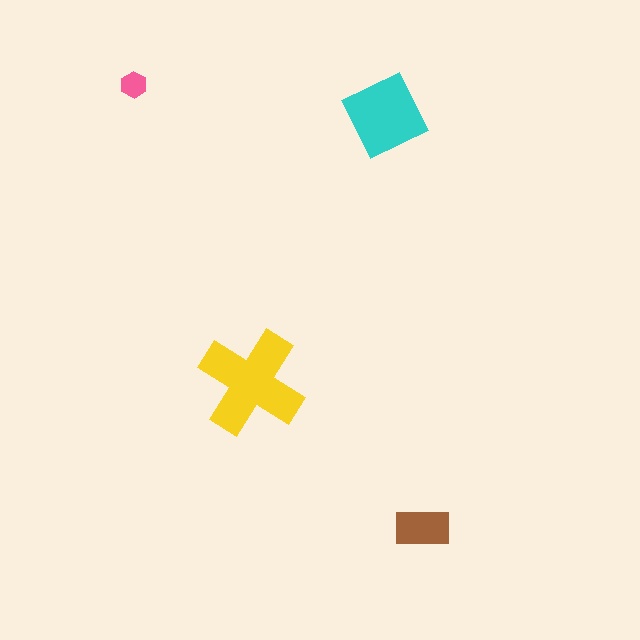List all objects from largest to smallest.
The yellow cross, the cyan diamond, the brown rectangle, the pink hexagon.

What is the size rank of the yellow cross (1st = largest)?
1st.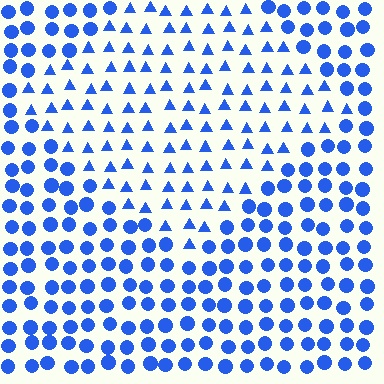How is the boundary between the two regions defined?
The boundary is defined by a change in element shape: triangles inside vs. circles outside. All elements share the same color and spacing.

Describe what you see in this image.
The image is filled with small blue elements arranged in a uniform grid. A diamond-shaped region contains triangles, while the surrounding area contains circles. The boundary is defined purely by the change in element shape.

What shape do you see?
I see a diamond.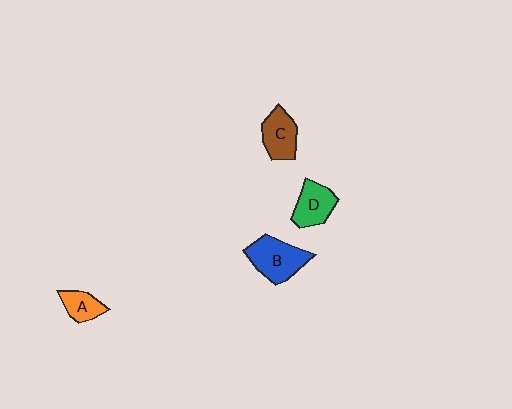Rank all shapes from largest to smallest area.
From largest to smallest: B (blue), D (green), C (brown), A (orange).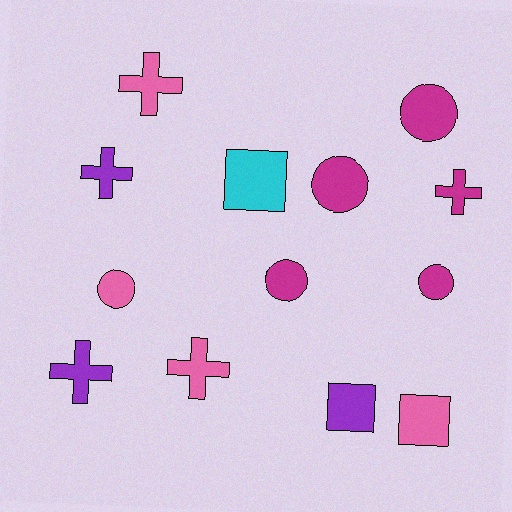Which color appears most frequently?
Magenta, with 5 objects.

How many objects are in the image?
There are 13 objects.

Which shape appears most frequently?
Cross, with 5 objects.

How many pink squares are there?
There is 1 pink square.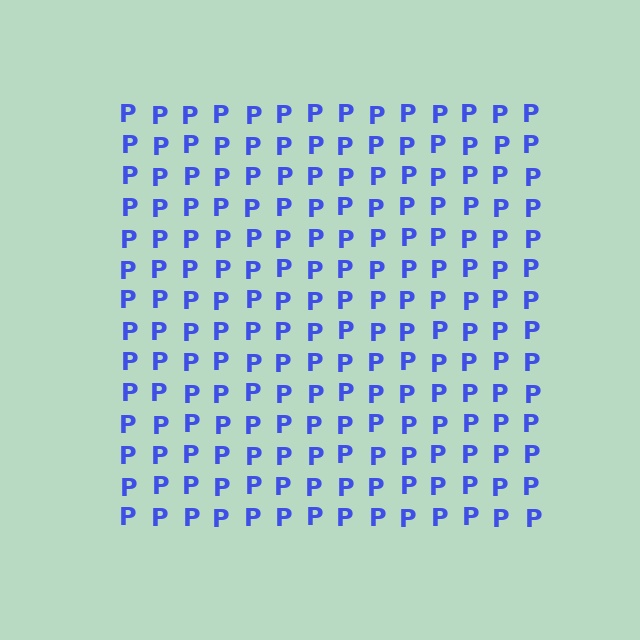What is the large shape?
The large shape is a square.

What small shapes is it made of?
It is made of small letter P's.